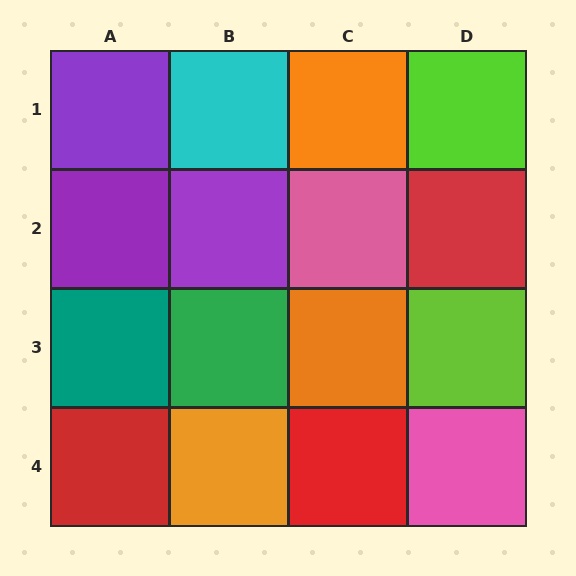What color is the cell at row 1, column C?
Orange.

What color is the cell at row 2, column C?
Pink.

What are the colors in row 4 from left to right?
Red, orange, red, pink.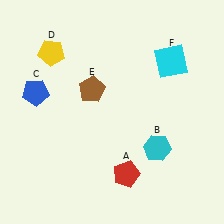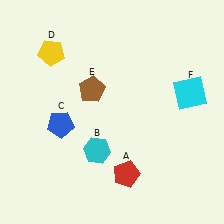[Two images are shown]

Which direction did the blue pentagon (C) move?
The blue pentagon (C) moved down.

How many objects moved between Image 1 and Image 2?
3 objects moved between the two images.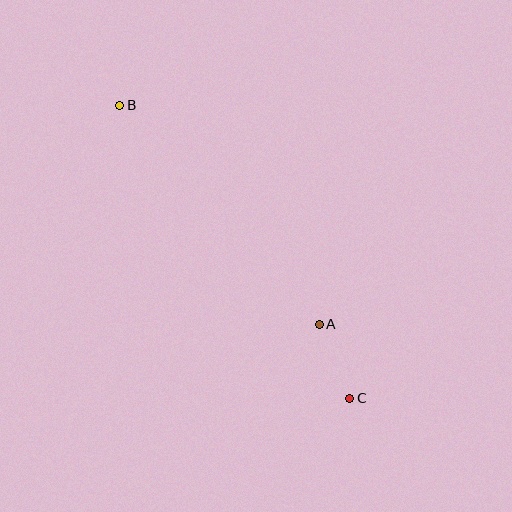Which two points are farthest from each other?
Points B and C are farthest from each other.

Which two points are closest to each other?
Points A and C are closest to each other.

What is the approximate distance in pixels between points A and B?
The distance between A and B is approximately 296 pixels.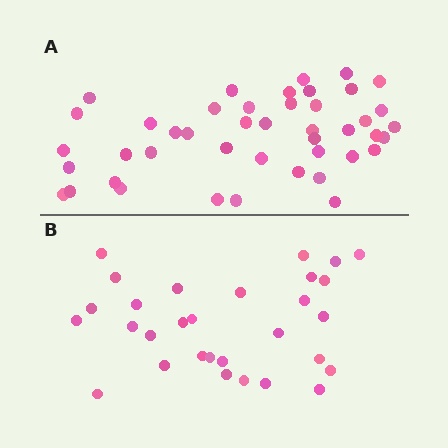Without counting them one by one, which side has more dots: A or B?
Region A (the top region) has more dots.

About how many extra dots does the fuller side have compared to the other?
Region A has approximately 15 more dots than region B.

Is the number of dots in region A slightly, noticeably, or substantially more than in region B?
Region A has substantially more. The ratio is roughly 1.5 to 1.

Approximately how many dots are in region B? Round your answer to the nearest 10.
About 30 dots.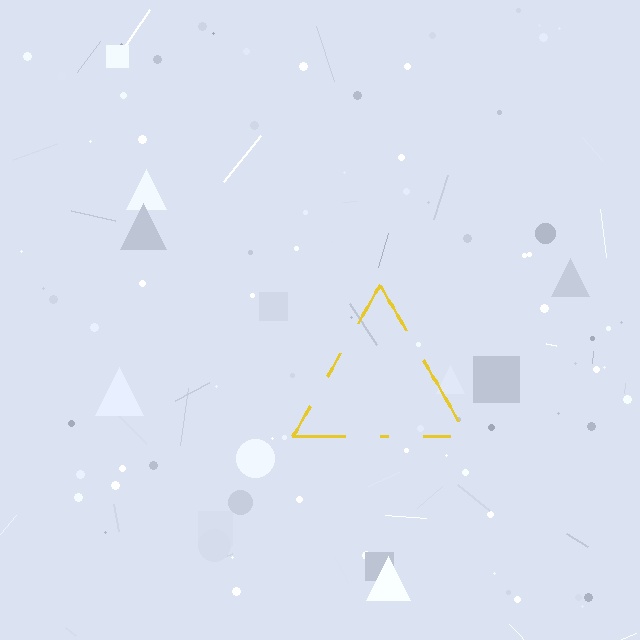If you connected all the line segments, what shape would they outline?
They would outline a triangle.